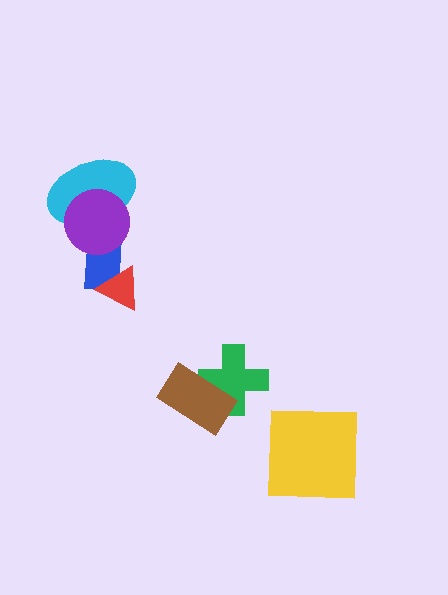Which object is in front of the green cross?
The brown rectangle is in front of the green cross.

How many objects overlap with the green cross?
1 object overlaps with the green cross.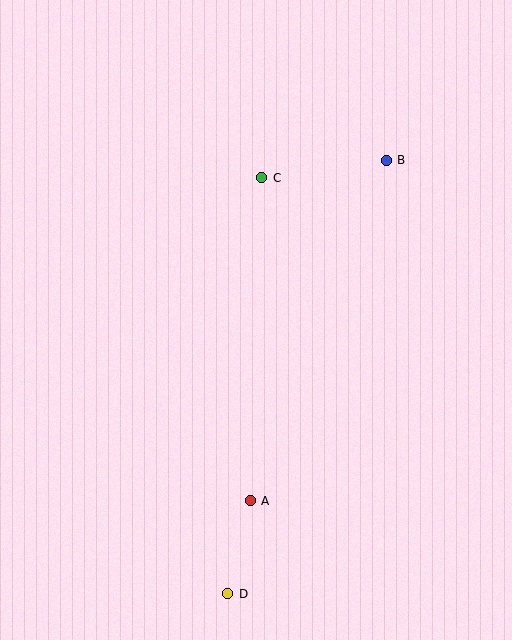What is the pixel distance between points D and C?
The distance between D and C is 417 pixels.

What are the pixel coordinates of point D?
Point D is at (227, 594).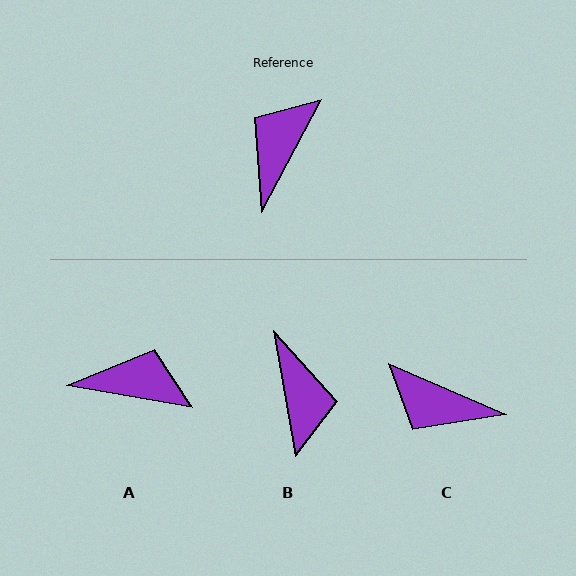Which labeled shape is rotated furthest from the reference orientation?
B, about 142 degrees away.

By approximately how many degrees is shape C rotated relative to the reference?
Approximately 95 degrees counter-clockwise.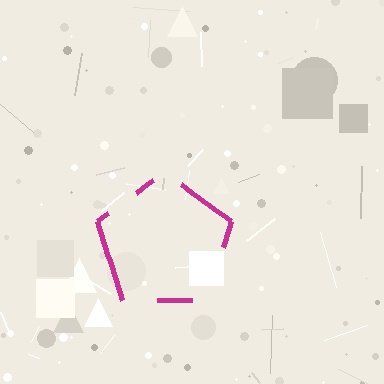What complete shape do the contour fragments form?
The contour fragments form a pentagon.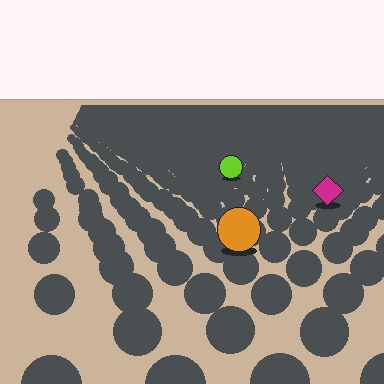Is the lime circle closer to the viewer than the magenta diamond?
No. The magenta diamond is closer — you can tell from the texture gradient: the ground texture is coarser near it.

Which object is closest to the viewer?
The orange circle is closest. The texture marks near it are larger and more spread out.